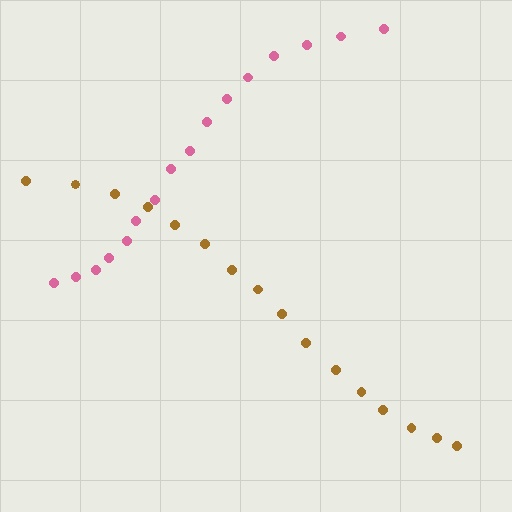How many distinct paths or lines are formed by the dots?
There are 2 distinct paths.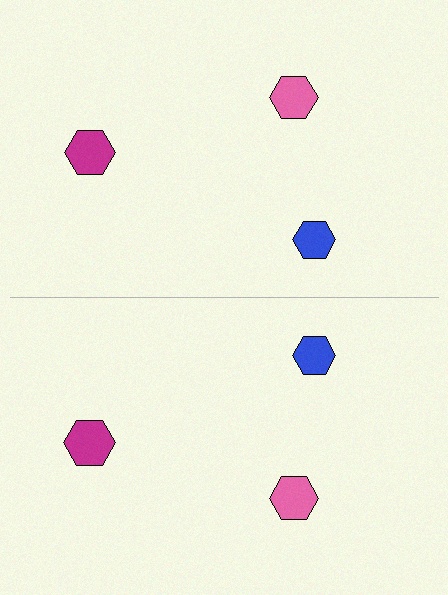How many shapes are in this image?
There are 6 shapes in this image.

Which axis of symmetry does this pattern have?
The pattern has a horizontal axis of symmetry running through the center of the image.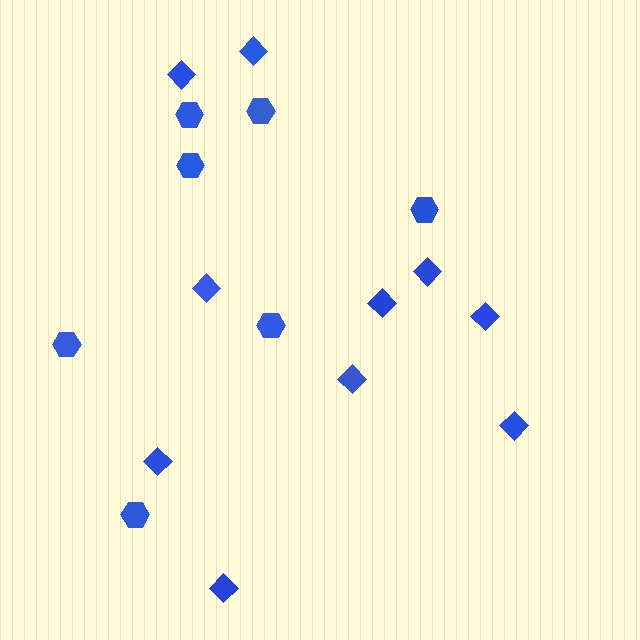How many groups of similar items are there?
There are 2 groups: one group of hexagons (7) and one group of diamonds (10).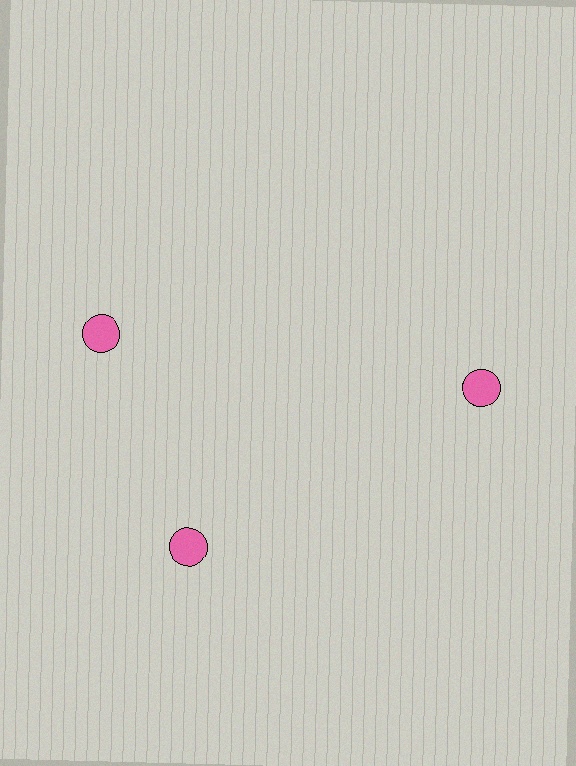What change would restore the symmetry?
The symmetry would be restored by rotating it back into even spacing with its neighbors so that all 3 circles sit at equal angles and equal distance from the center.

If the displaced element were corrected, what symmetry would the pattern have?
It would have 3-fold rotational symmetry — the pattern would map onto itself every 120 degrees.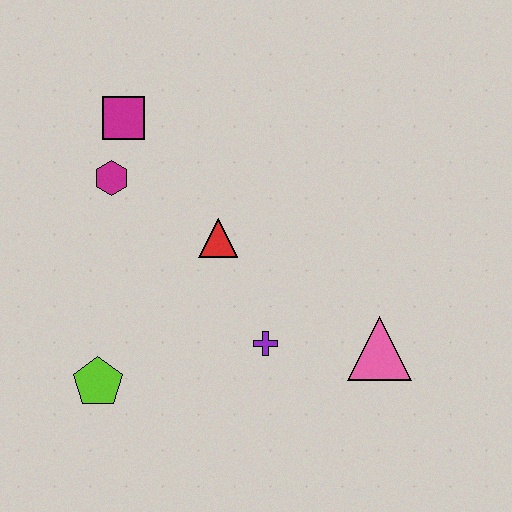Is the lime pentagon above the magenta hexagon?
No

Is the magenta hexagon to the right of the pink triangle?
No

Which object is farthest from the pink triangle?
The magenta square is farthest from the pink triangle.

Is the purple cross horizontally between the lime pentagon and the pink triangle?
Yes